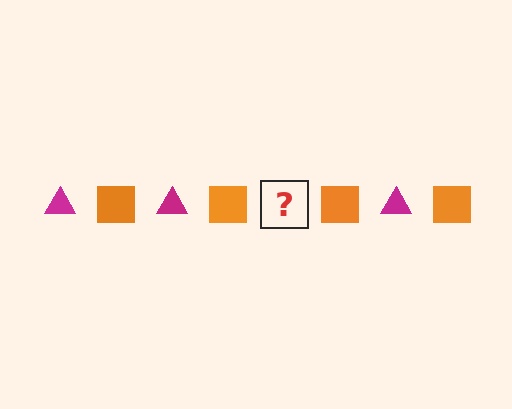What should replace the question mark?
The question mark should be replaced with a magenta triangle.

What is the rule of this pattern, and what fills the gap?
The rule is that the pattern alternates between magenta triangle and orange square. The gap should be filled with a magenta triangle.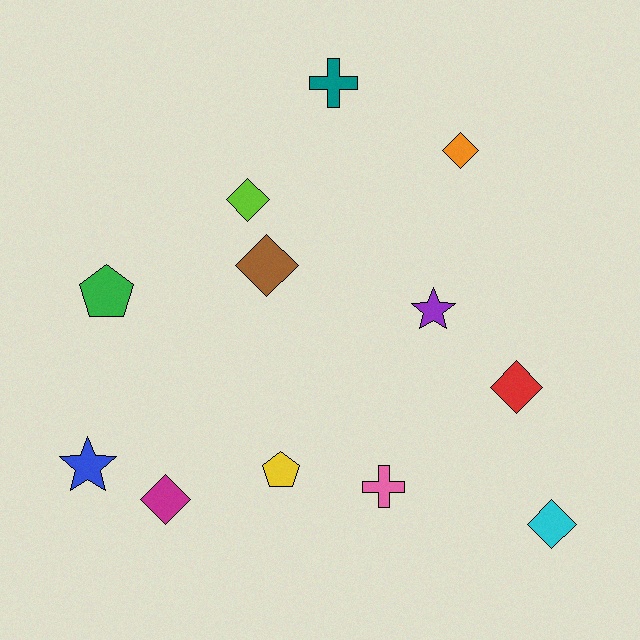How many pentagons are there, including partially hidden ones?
There are 2 pentagons.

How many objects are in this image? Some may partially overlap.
There are 12 objects.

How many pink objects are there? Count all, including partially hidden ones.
There is 1 pink object.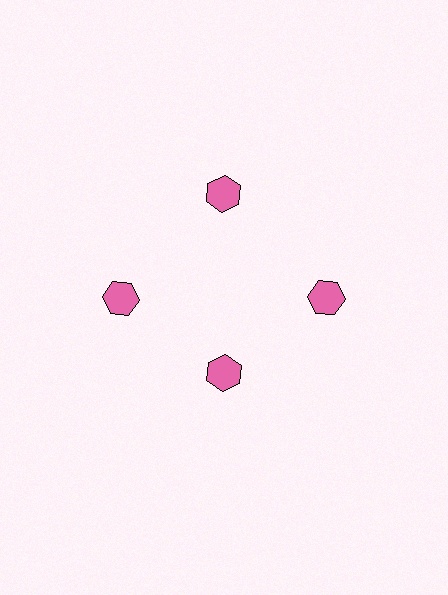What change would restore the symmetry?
The symmetry would be restored by moving it outward, back onto the ring so that all 4 hexagons sit at equal angles and equal distance from the center.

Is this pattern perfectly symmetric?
No. The 4 pink hexagons are arranged in a ring, but one element near the 6 o'clock position is pulled inward toward the center, breaking the 4-fold rotational symmetry.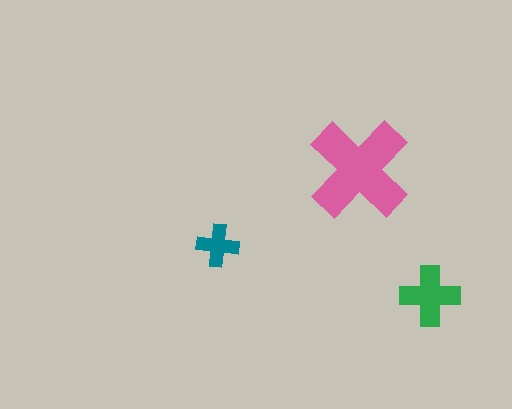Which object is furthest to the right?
The green cross is rightmost.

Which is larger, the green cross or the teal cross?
The green one.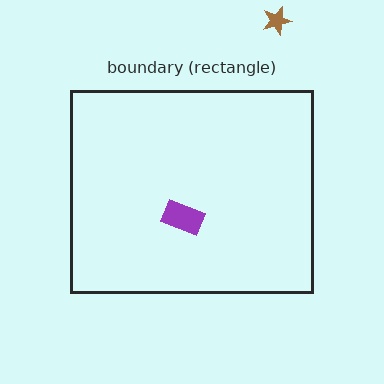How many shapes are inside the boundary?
1 inside, 1 outside.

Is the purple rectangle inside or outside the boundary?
Inside.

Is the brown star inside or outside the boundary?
Outside.